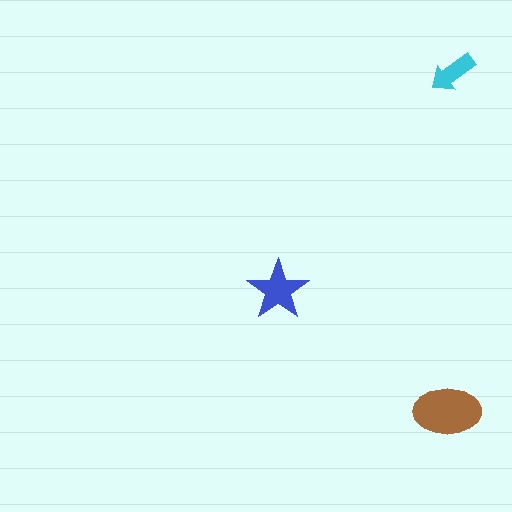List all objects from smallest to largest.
The cyan arrow, the blue star, the brown ellipse.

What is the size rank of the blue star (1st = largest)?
2nd.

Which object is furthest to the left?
The blue star is leftmost.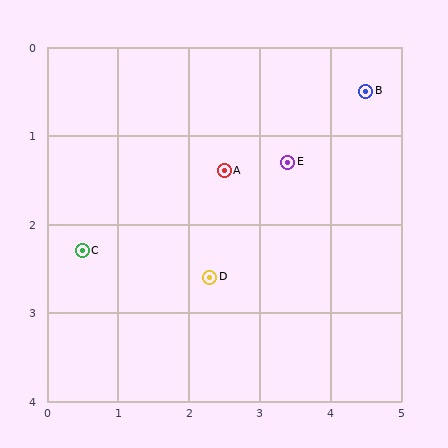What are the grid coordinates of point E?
Point E is at approximately (3.4, 1.3).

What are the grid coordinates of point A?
Point A is at approximately (2.5, 1.4).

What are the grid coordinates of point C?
Point C is at approximately (0.5, 2.3).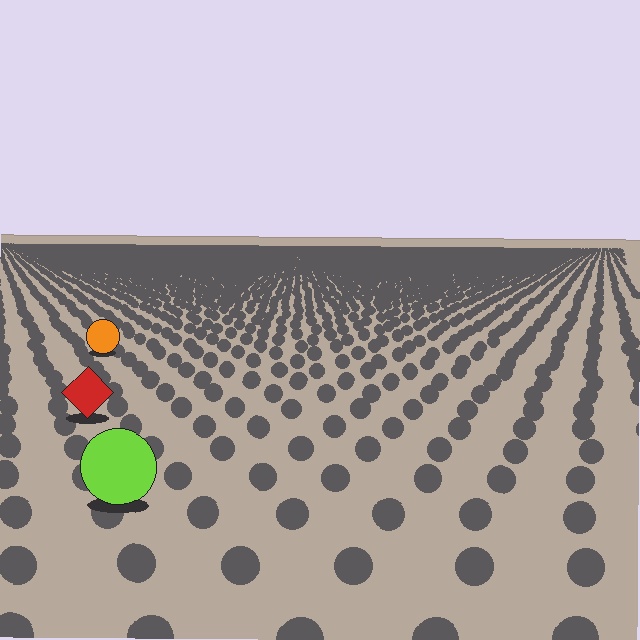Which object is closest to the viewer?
The lime circle is closest. The texture marks near it are larger and more spread out.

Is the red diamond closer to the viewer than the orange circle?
Yes. The red diamond is closer — you can tell from the texture gradient: the ground texture is coarser near it.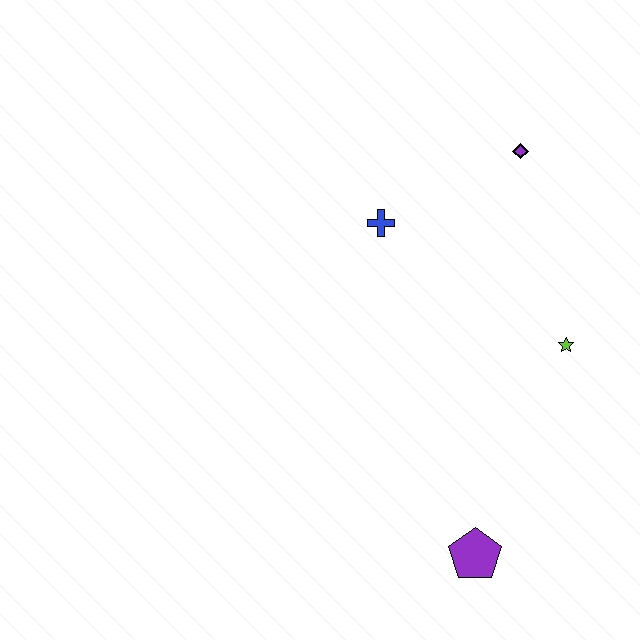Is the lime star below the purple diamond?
Yes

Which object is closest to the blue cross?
The purple diamond is closest to the blue cross.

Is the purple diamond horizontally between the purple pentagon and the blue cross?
No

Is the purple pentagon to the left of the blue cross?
No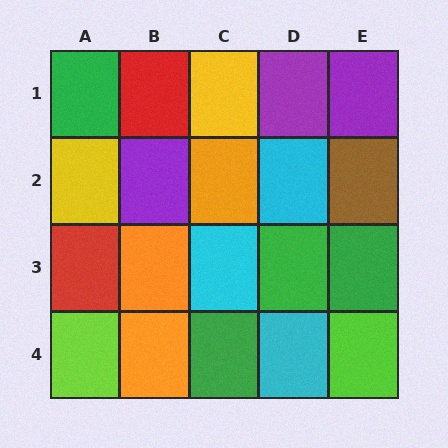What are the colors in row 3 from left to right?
Red, orange, cyan, green, green.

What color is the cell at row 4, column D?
Cyan.